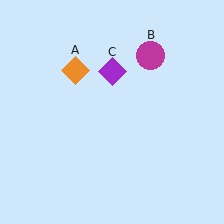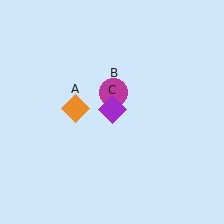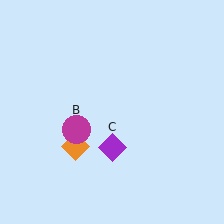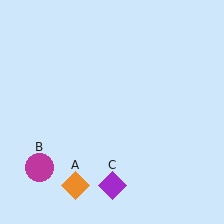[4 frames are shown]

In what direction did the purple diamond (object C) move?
The purple diamond (object C) moved down.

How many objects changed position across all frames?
3 objects changed position: orange diamond (object A), magenta circle (object B), purple diamond (object C).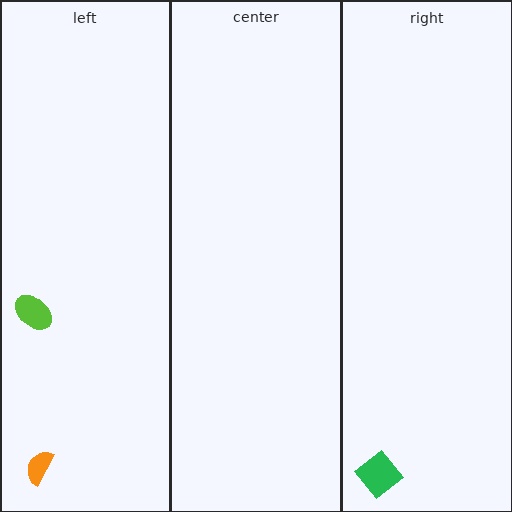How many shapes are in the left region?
2.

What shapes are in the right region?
The green diamond.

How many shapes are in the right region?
1.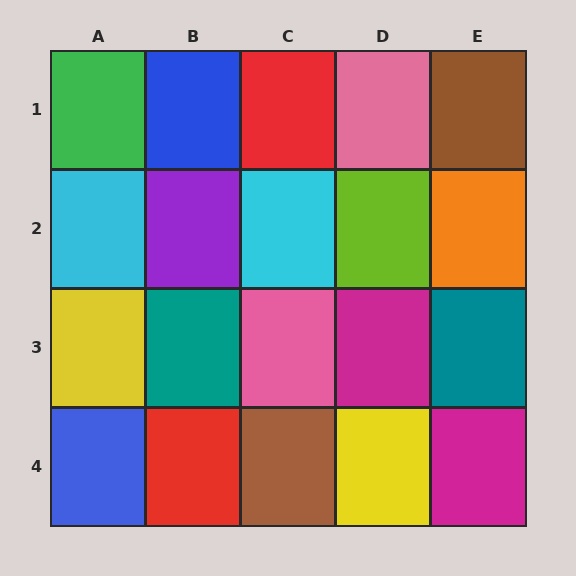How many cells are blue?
2 cells are blue.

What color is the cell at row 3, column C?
Pink.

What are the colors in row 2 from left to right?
Cyan, purple, cyan, lime, orange.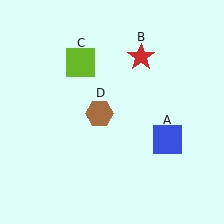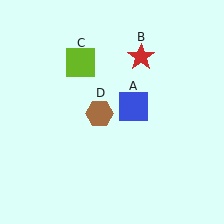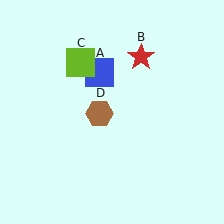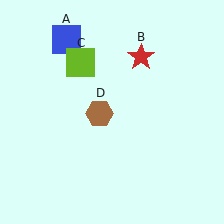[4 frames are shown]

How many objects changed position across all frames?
1 object changed position: blue square (object A).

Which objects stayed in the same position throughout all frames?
Red star (object B) and lime square (object C) and brown hexagon (object D) remained stationary.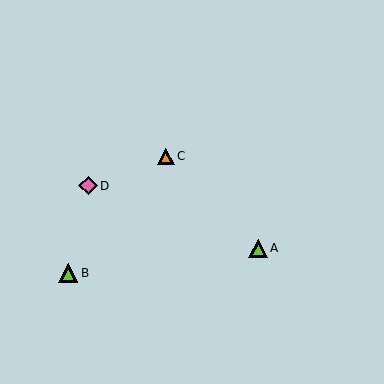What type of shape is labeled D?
Shape D is a pink diamond.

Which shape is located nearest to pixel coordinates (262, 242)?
The lime triangle (labeled A) at (258, 248) is nearest to that location.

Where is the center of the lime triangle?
The center of the lime triangle is at (258, 248).